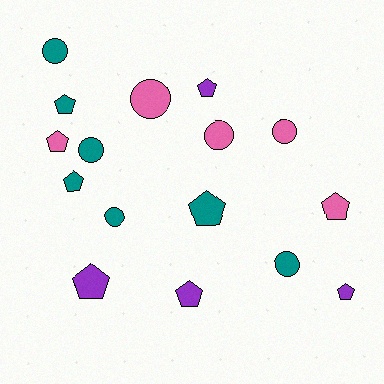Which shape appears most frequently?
Pentagon, with 9 objects.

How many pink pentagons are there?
There are 2 pink pentagons.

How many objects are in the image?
There are 16 objects.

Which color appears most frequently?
Teal, with 7 objects.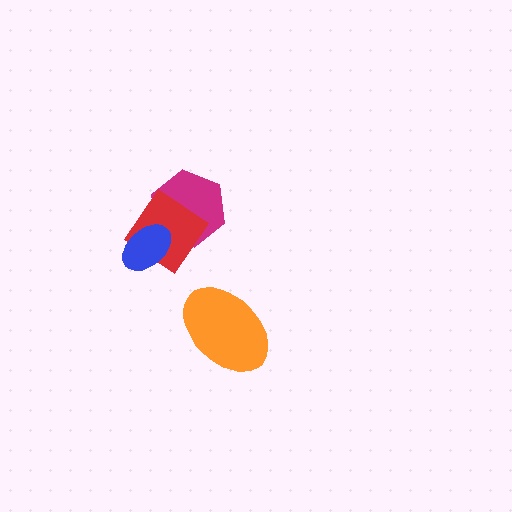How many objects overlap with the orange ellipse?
0 objects overlap with the orange ellipse.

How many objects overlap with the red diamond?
2 objects overlap with the red diamond.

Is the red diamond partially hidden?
Yes, it is partially covered by another shape.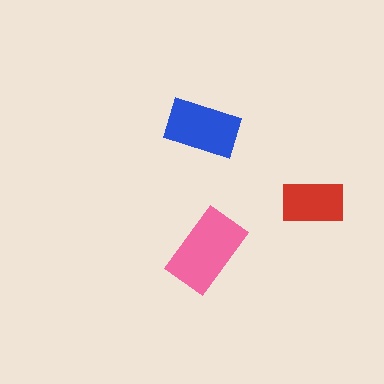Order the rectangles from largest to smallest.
the pink one, the blue one, the red one.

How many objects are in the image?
There are 3 objects in the image.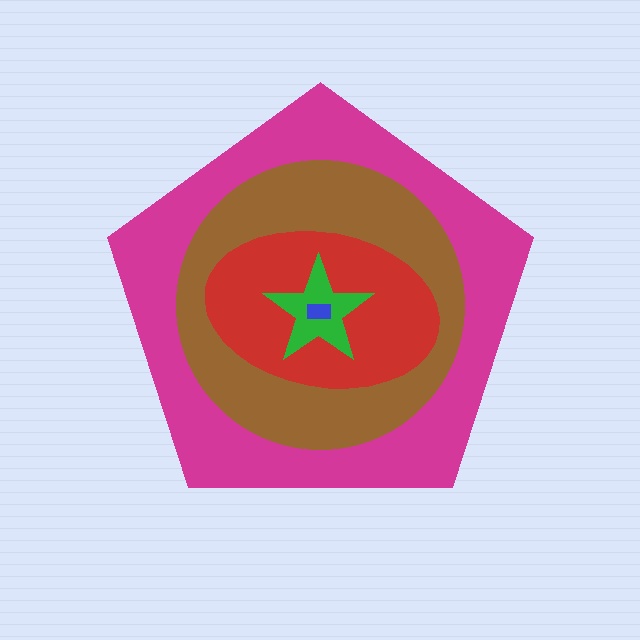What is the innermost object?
The blue rectangle.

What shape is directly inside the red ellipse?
The green star.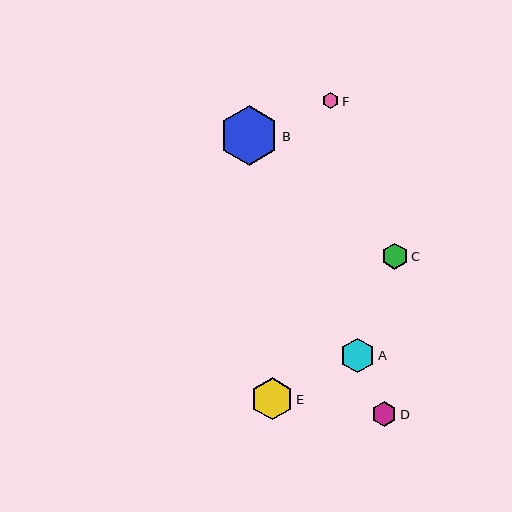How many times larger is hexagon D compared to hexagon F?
Hexagon D is approximately 1.6 times the size of hexagon F.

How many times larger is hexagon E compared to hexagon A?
Hexagon E is approximately 1.2 times the size of hexagon A.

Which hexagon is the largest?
Hexagon B is the largest with a size of approximately 59 pixels.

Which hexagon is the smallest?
Hexagon F is the smallest with a size of approximately 16 pixels.